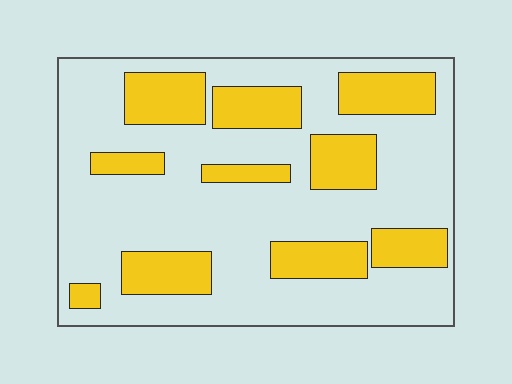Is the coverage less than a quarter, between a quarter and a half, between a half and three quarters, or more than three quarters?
Between a quarter and a half.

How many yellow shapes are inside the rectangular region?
10.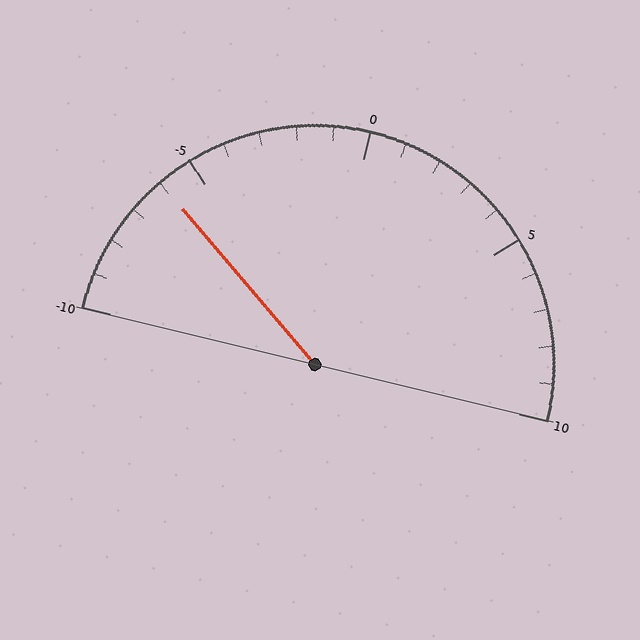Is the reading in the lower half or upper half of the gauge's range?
The reading is in the lower half of the range (-10 to 10).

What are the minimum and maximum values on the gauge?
The gauge ranges from -10 to 10.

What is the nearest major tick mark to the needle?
The nearest major tick mark is -5.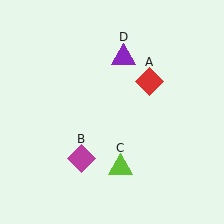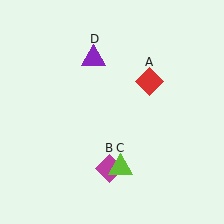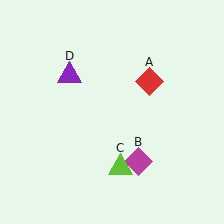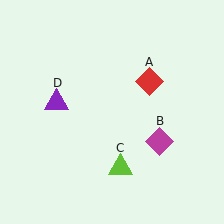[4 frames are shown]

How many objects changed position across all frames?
2 objects changed position: magenta diamond (object B), purple triangle (object D).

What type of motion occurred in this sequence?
The magenta diamond (object B), purple triangle (object D) rotated counterclockwise around the center of the scene.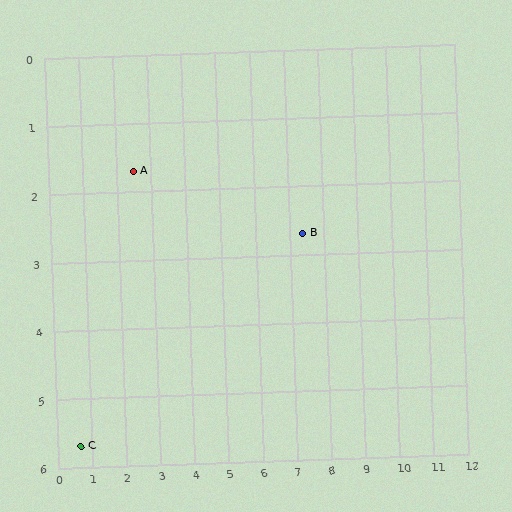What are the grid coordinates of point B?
Point B is at approximately (7.4, 2.7).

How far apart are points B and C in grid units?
Points B and C are about 7.3 grid units apart.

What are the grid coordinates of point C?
Point C is at approximately (0.7, 5.7).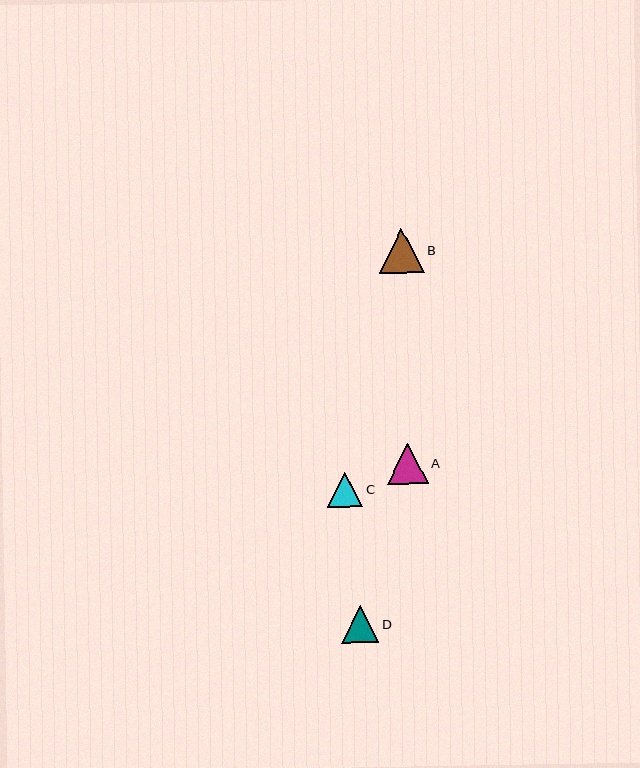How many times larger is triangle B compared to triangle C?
Triangle B is approximately 1.3 times the size of triangle C.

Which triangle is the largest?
Triangle B is the largest with a size of approximately 45 pixels.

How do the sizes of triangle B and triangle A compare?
Triangle B and triangle A are approximately the same size.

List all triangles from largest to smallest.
From largest to smallest: B, A, D, C.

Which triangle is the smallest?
Triangle C is the smallest with a size of approximately 35 pixels.